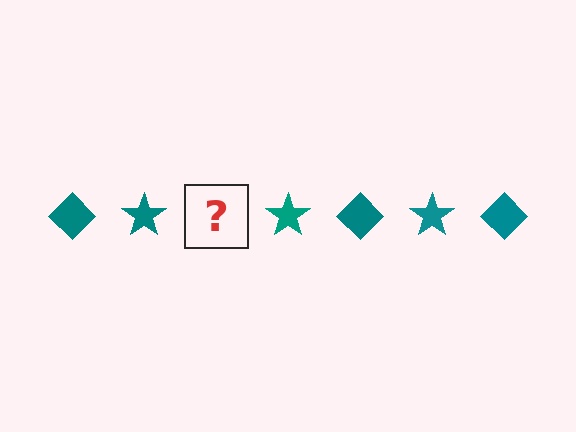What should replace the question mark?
The question mark should be replaced with a teal diamond.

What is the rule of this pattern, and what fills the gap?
The rule is that the pattern cycles through diamond, star shapes in teal. The gap should be filled with a teal diamond.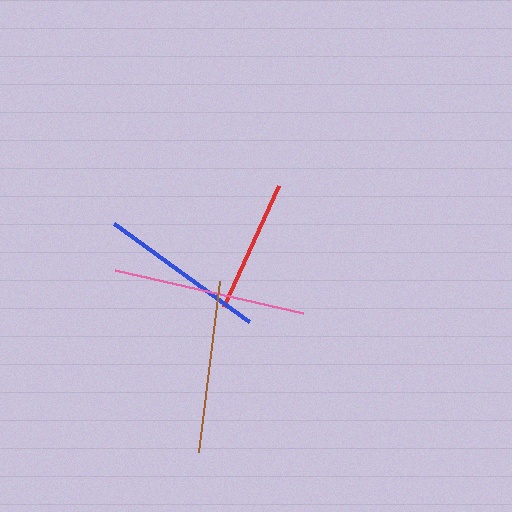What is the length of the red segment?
The red segment is approximately 133 pixels long.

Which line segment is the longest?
The pink line is the longest at approximately 193 pixels.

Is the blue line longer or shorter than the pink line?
The pink line is longer than the blue line.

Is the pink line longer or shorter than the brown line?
The pink line is longer than the brown line.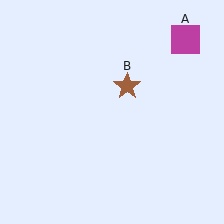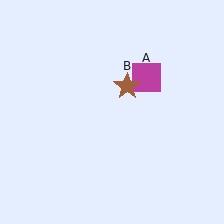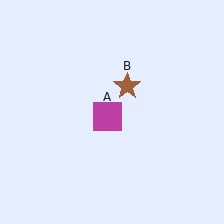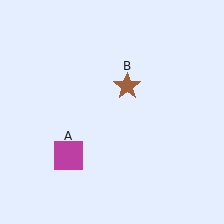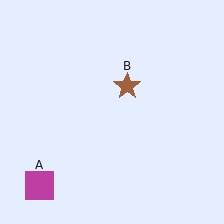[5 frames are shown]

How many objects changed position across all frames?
1 object changed position: magenta square (object A).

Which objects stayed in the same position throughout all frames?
Brown star (object B) remained stationary.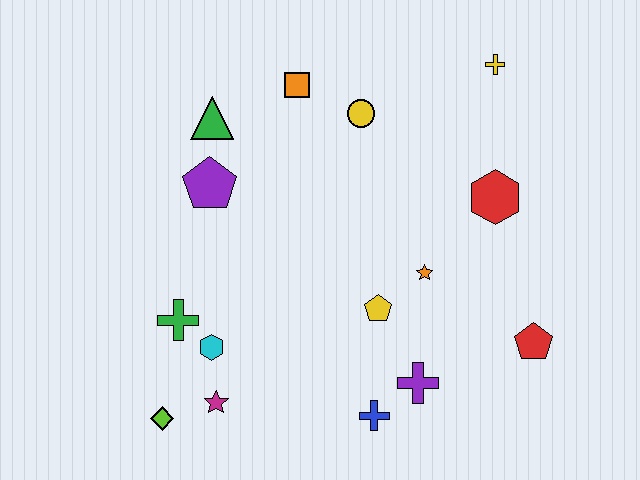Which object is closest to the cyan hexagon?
The green cross is closest to the cyan hexagon.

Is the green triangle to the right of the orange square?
No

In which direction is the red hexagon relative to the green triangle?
The red hexagon is to the right of the green triangle.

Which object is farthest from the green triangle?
The red pentagon is farthest from the green triangle.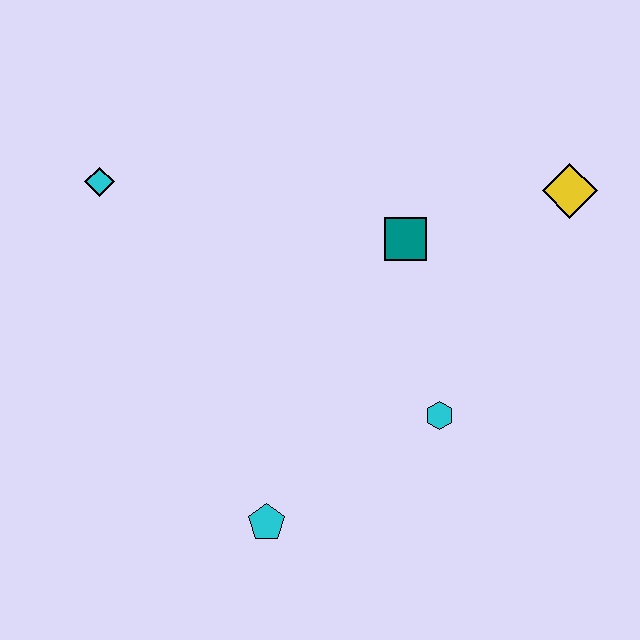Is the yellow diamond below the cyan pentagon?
No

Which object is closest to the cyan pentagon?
The cyan hexagon is closest to the cyan pentagon.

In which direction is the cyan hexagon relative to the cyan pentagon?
The cyan hexagon is to the right of the cyan pentagon.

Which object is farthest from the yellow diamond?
The cyan diamond is farthest from the yellow diamond.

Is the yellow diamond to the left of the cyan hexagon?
No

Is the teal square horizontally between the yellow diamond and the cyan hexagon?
No